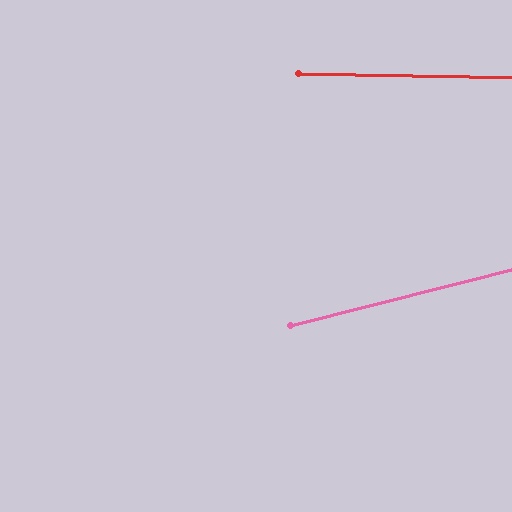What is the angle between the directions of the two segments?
Approximately 15 degrees.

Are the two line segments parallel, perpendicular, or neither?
Neither parallel nor perpendicular — they differ by about 15°.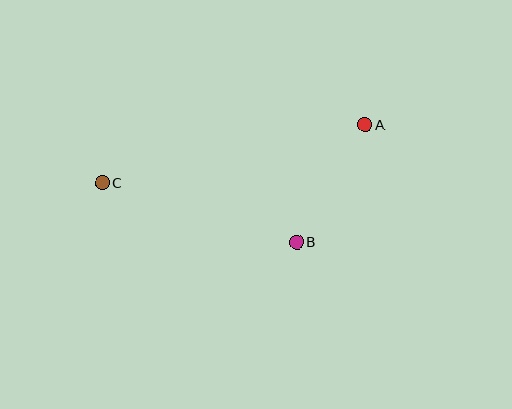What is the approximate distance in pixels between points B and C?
The distance between B and C is approximately 203 pixels.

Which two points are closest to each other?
Points A and B are closest to each other.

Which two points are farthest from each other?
Points A and C are farthest from each other.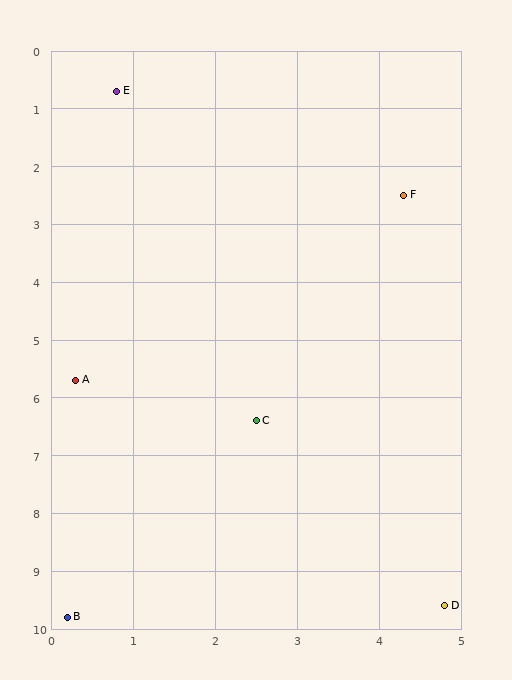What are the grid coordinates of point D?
Point D is at approximately (4.8, 9.6).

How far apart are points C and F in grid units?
Points C and F are about 4.3 grid units apart.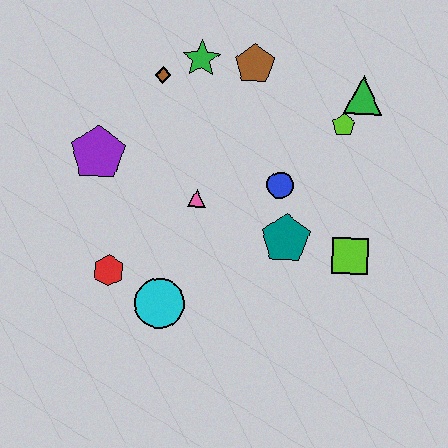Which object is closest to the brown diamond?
The green star is closest to the brown diamond.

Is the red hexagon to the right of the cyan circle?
No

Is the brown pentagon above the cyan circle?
Yes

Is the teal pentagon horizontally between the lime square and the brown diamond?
Yes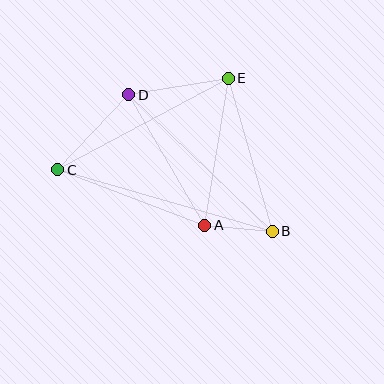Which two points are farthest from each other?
Points B and C are farthest from each other.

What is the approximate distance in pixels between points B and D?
The distance between B and D is approximately 198 pixels.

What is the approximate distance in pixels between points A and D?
The distance between A and D is approximately 151 pixels.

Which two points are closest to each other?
Points A and B are closest to each other.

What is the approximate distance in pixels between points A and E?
The distance between A and E is approximately 149 pixels.